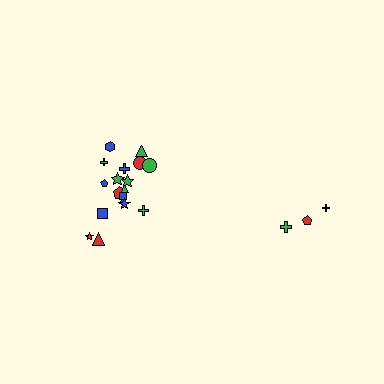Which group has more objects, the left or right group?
The left group.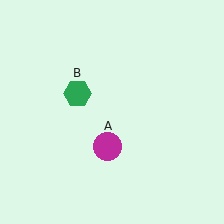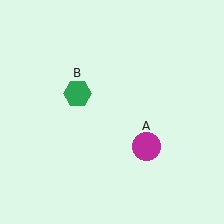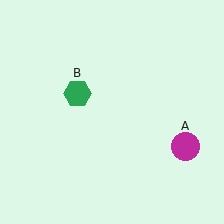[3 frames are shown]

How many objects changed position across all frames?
1 object changed position: magenta circle (object A).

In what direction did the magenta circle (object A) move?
The magenta circle (object A) moved right.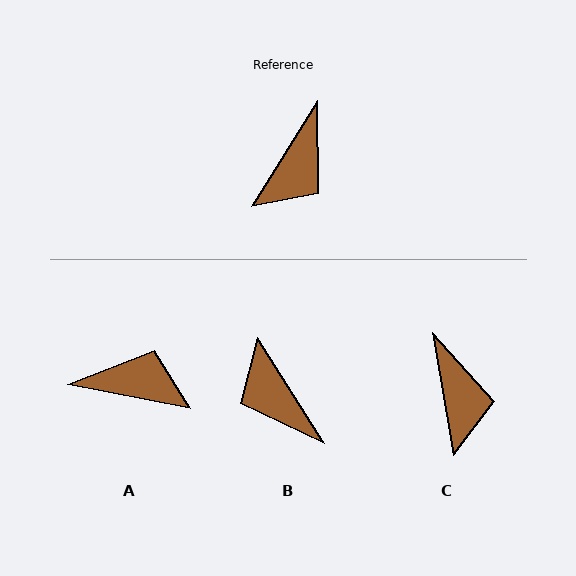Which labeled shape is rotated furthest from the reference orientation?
B, about 115 degrees away.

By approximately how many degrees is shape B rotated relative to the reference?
Approximately 115 degrees clockwise.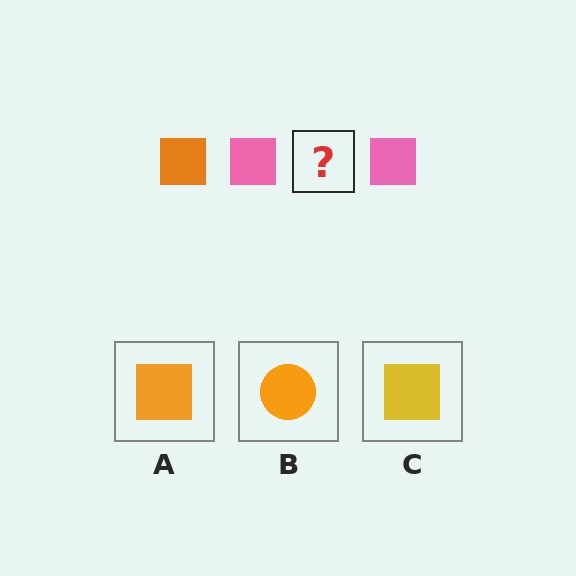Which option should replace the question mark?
Option A.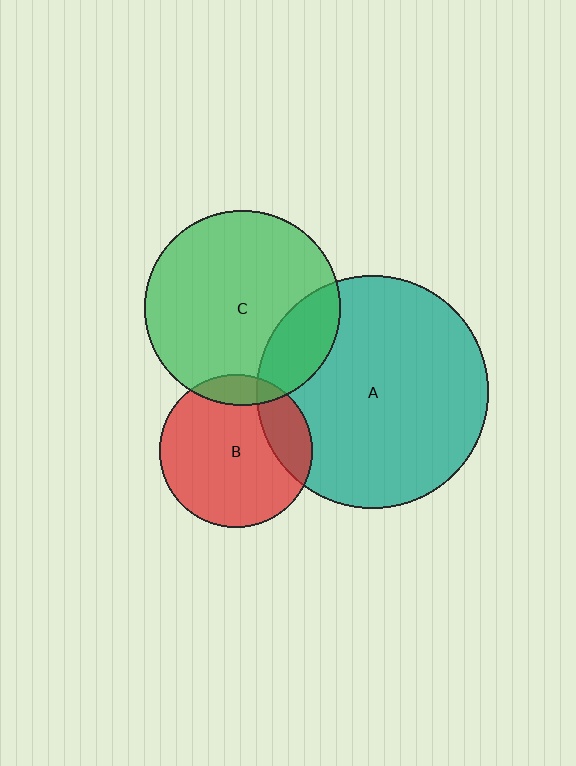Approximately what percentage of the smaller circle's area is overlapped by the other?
Approximately 20%.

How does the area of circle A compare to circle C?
Approximately 1.4 times.